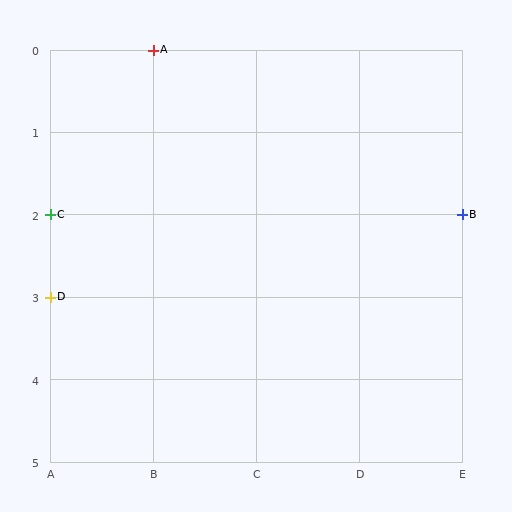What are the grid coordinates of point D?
Point D is at grid coordinates (A, 3).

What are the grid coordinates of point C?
Point C is at grid coordinates (A, 2).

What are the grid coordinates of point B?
Point B is at grid coordinates (E, 2).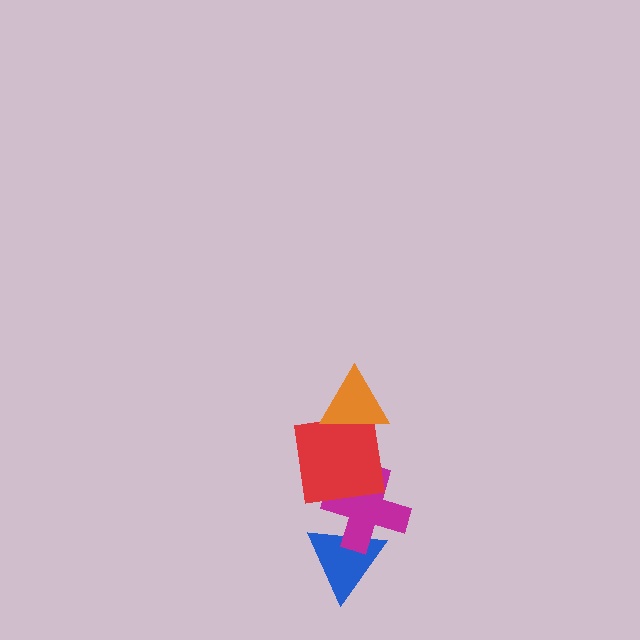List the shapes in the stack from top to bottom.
From top to bottom: the orange triangle, the red square, the magenta cross, the blue triangle.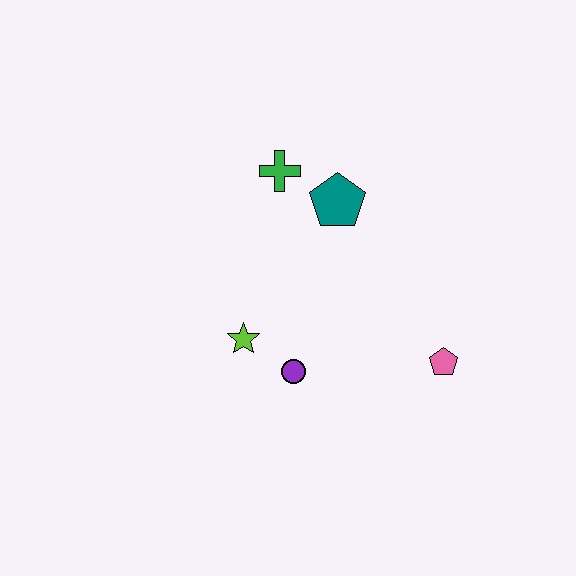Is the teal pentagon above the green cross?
No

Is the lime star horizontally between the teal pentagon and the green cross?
No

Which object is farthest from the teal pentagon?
The pink pentagon is farthest from the teal pentagon.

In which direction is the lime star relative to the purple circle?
The lime star is to the left of the purple circle.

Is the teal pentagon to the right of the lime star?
Yes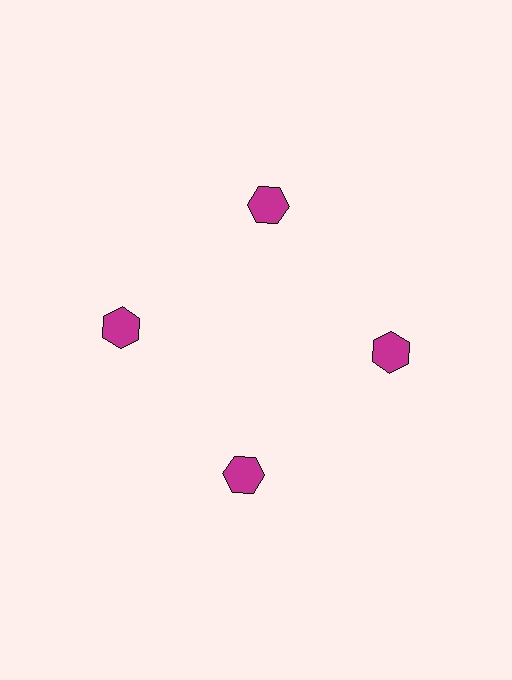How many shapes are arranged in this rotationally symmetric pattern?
There are 4 shapes, arranged in 4 groups of 1.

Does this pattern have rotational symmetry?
Yes, this pattern has 4-fold rotational symmetry. It looks the same after rotating 90 degrees around the center.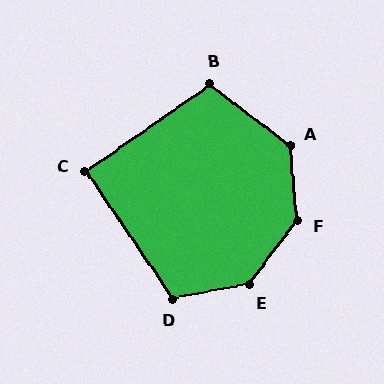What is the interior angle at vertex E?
Approximately 137 degrees (obtuse).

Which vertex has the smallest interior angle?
C, at approximately 91 degrees.